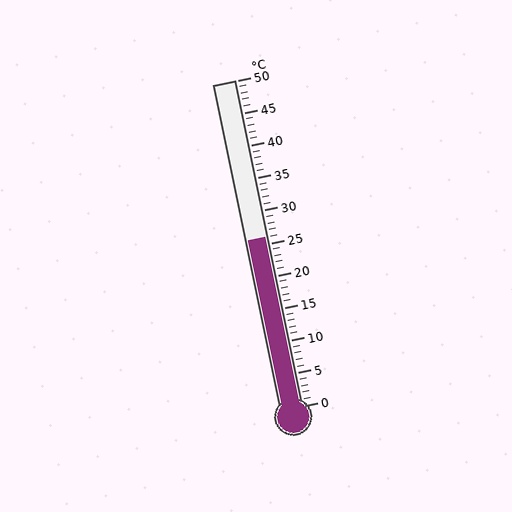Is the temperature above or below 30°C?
The temperature is below 30°C.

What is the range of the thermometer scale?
The thermometer scale ranges from 0°C to 50°C.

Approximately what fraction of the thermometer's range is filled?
The thermometer is filled to approximately 50% of its range.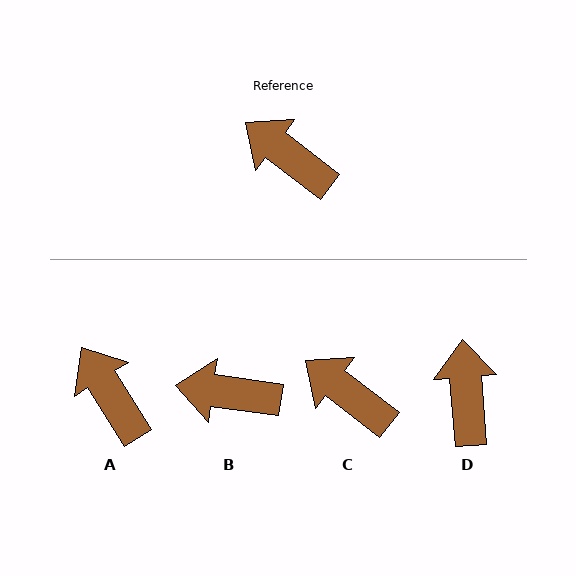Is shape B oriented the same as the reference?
No, it is off by about 30 degrees.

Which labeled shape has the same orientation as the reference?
C.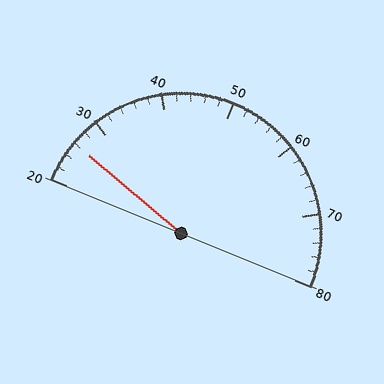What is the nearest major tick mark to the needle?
The nearest major tick mark is 30.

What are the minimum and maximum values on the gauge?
The gauge ranges from 20 to 80.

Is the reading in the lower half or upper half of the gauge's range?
The reading is in the lower half of the range (20 to 80).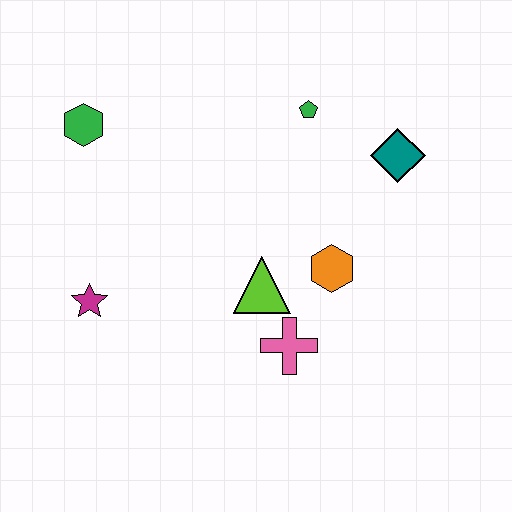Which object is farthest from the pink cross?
The green hexagon is farthest from the pink cross.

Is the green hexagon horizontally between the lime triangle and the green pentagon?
No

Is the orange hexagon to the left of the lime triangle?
No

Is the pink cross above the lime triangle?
No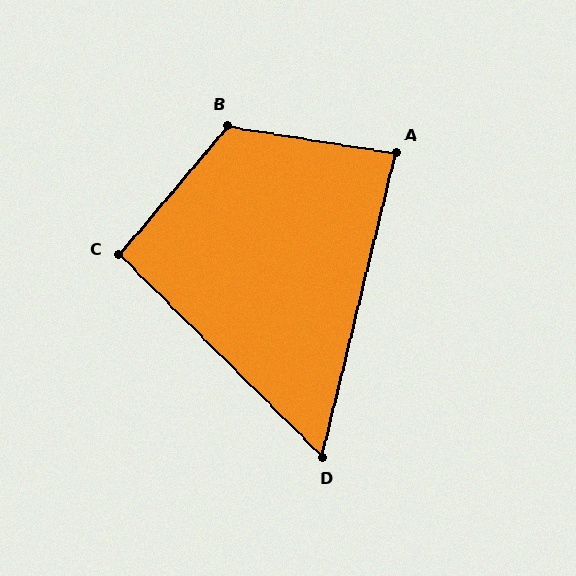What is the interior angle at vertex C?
Approximately 95 degrees (approximately right).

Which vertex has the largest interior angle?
B, at approximately 121 degrees.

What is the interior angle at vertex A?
Approximately 85 degrees (approximately right).